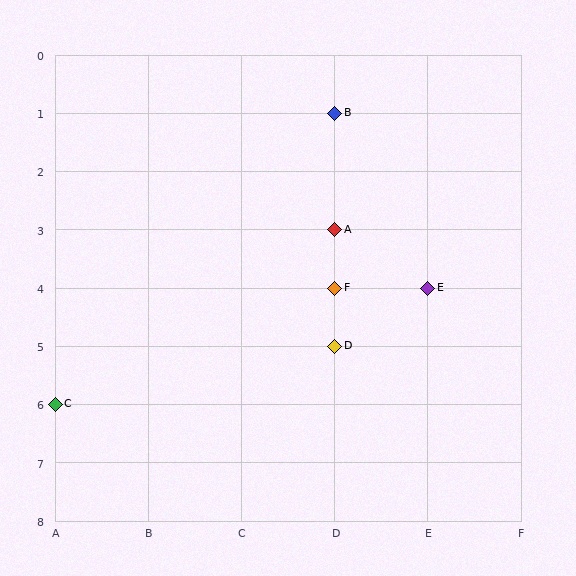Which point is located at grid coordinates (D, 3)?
Point A is at (D, 3).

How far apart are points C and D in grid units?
Points C and D are 3 columns and 1 row apart (about 3.2 grid units diagonally).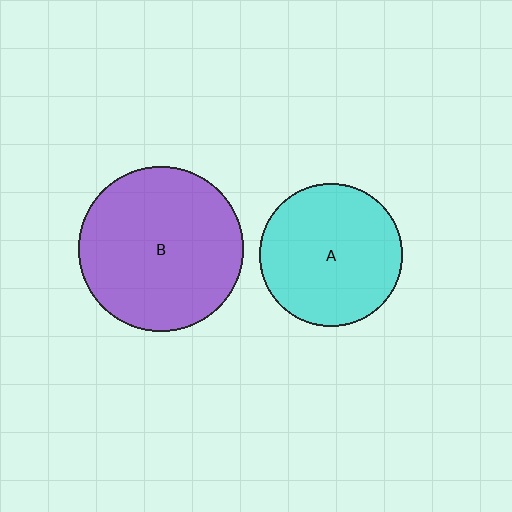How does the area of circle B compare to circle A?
Approximately 1.3 times.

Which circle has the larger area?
Circle B (purple).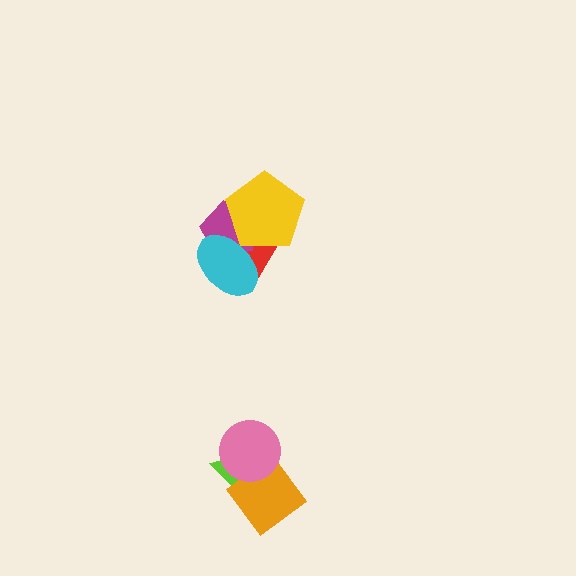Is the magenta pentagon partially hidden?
Yes, it is partially covered by another shape.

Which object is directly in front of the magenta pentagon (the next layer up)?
The cyan ellipse is directly in front of the magenta pentagon.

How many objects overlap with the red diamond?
3 objects overlap with the red diamond.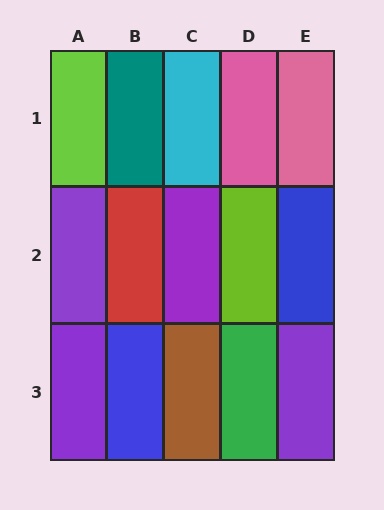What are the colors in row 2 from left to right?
Purple, red, purple, lime, blue.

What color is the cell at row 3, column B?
Blue.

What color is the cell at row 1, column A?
Lime.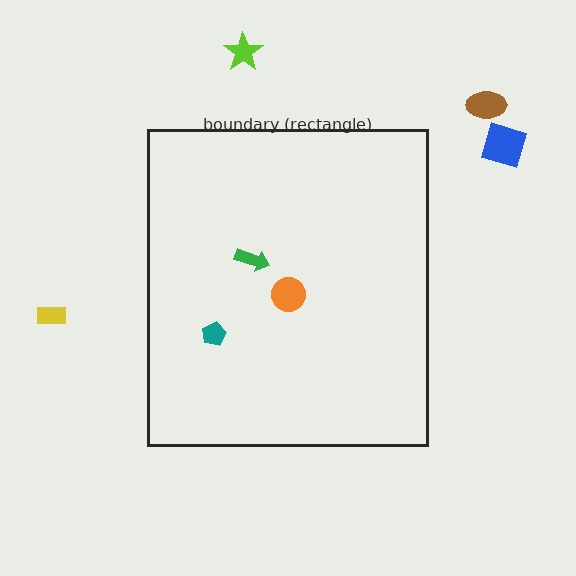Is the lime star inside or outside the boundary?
Outside.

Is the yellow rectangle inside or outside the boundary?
Outside.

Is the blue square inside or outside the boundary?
Outside.